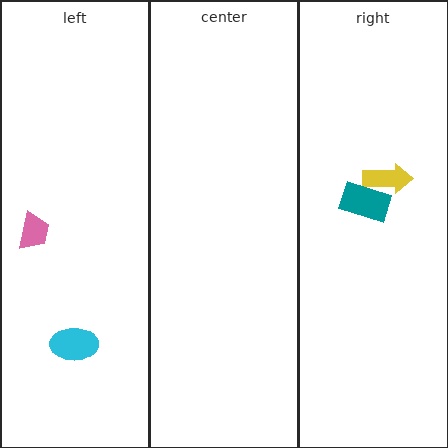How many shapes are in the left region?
2.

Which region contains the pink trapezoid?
The left region.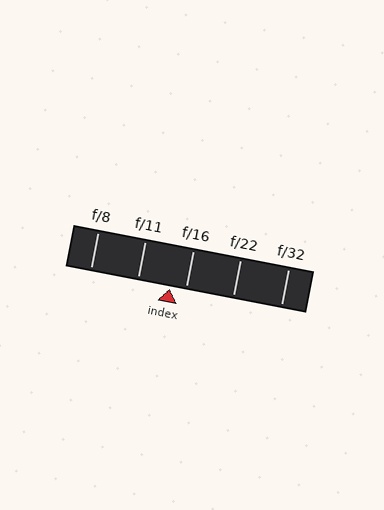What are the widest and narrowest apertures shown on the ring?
The widest aperture shown is f/8 and the narrowest is f/32.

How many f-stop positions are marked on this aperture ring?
There are 5 f-stop positions marked.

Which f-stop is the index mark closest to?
The index mark is closest to f/16.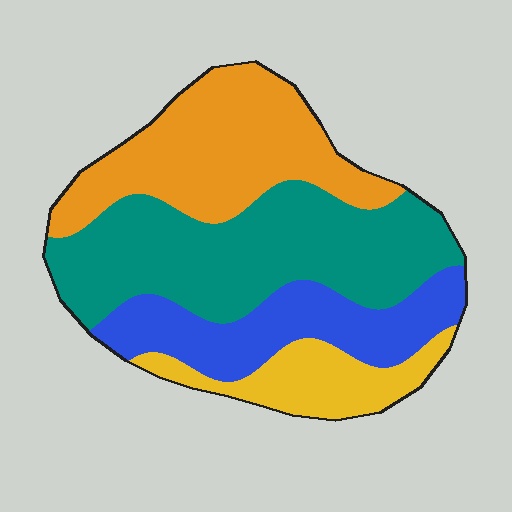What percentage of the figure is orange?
Orange covers 28% of the figure.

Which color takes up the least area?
Yellow, at roughly 15%.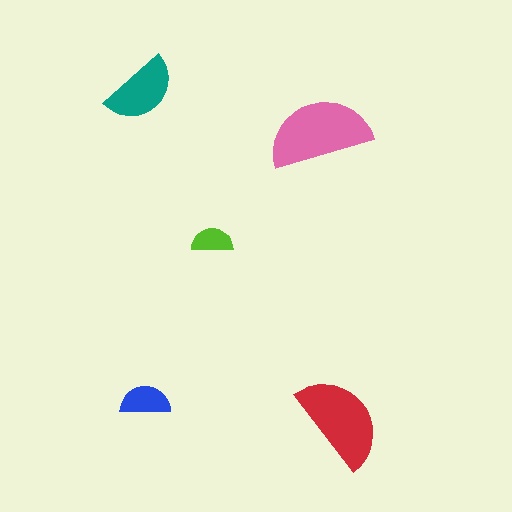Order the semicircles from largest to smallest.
the pink one, the red one, the teal one, the blue one, the lime one.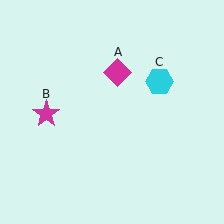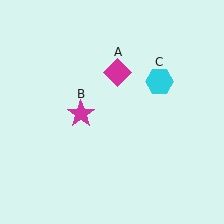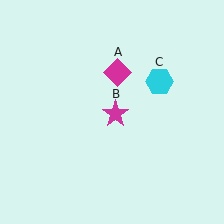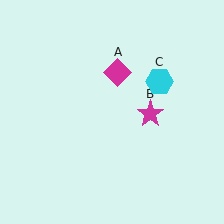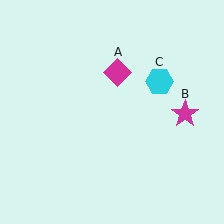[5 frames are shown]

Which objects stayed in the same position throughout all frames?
Magenta diamond (object A) and cyan hexagon (object C) remained stationary.